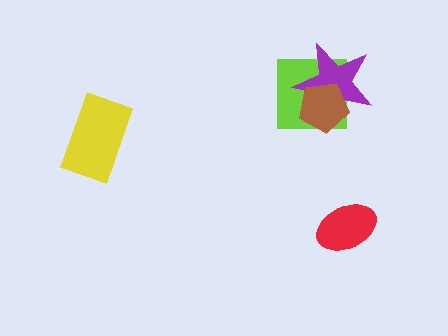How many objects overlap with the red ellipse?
0 objects overlap with the red ellipse.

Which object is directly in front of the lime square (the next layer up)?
The purple star is directly in front of the lime square.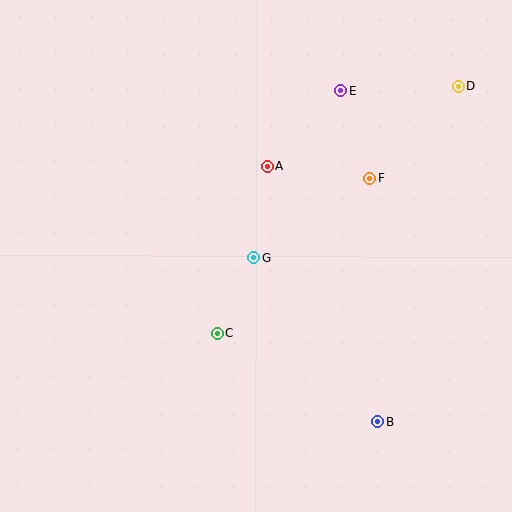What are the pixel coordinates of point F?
Point F is at (370, 178).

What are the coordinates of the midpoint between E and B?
The midpoint between E and B is at (359, 256).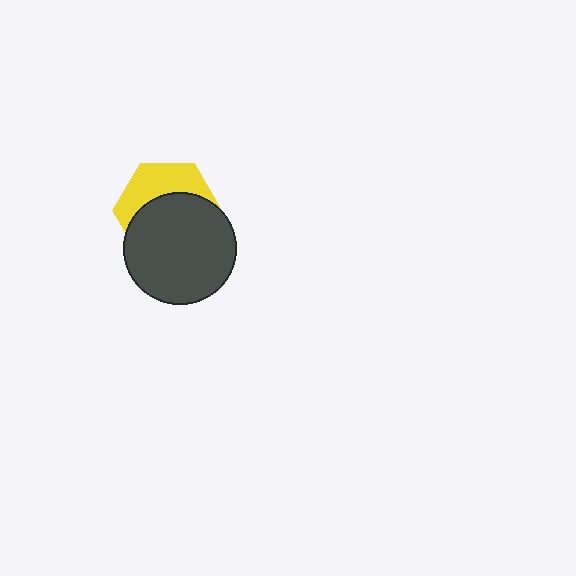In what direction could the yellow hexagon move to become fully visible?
The yellow hexagon could move up. That would shift it out from behind the dark gray circle entirely.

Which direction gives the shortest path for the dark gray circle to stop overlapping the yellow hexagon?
Moving down gives the shortest separation.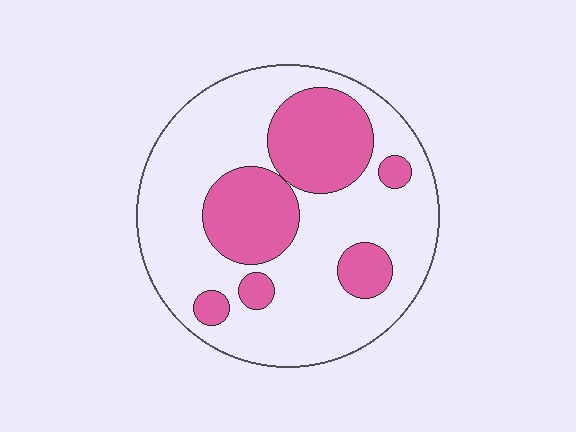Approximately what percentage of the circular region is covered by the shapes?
Approximately 30%.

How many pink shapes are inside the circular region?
6.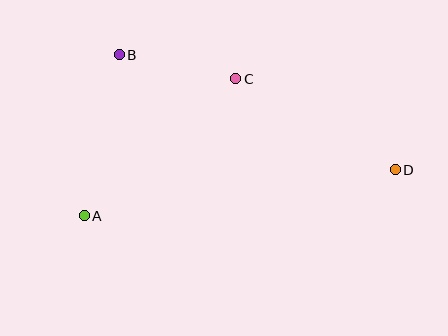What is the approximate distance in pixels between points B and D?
The distance between B and D is approximately 299 pixels.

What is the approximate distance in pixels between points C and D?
The distance between C and D is approximately 184 pixels.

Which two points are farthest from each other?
Points A and D are farthest from each other.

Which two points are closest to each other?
Points B and C are closest to each other.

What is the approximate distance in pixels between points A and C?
The distance between A and C is approximately 204 pixels.